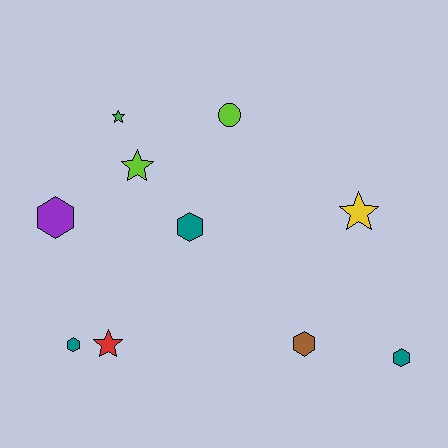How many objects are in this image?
There are 10 objects.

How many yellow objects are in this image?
There is 1 yellow object.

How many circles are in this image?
There is 1 circle.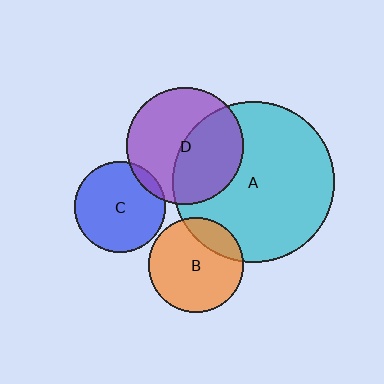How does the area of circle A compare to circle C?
Approximately 3.1 times.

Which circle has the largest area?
Circle A (cyan).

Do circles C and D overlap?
Yes.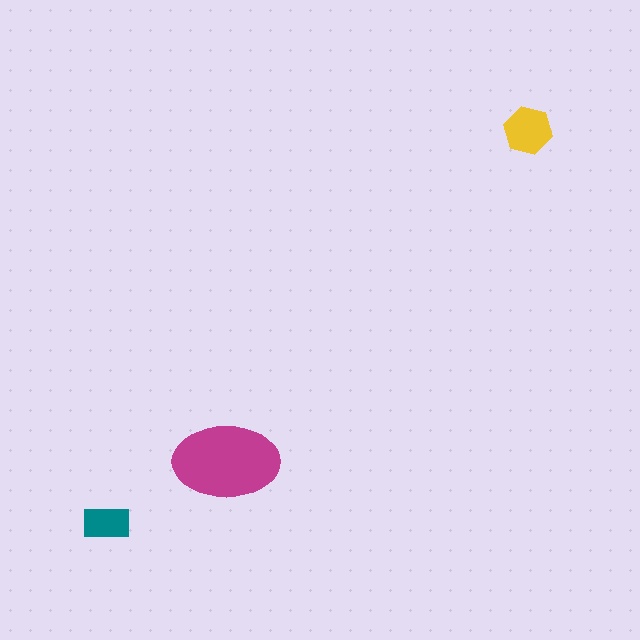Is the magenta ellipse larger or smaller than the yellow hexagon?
Larger.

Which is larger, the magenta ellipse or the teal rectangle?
The magenta ellipse.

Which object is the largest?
The magenta ellipse.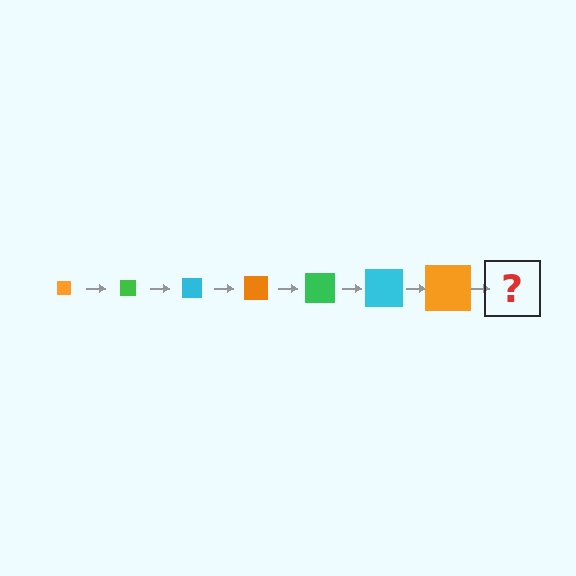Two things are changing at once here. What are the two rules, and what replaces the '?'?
The two rules are that the square grows larger each step and the color cycles through orange, green, and cyan. The '?' should be a green square, larger than the previous one.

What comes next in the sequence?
The next element should be a green square, larger than the previous one.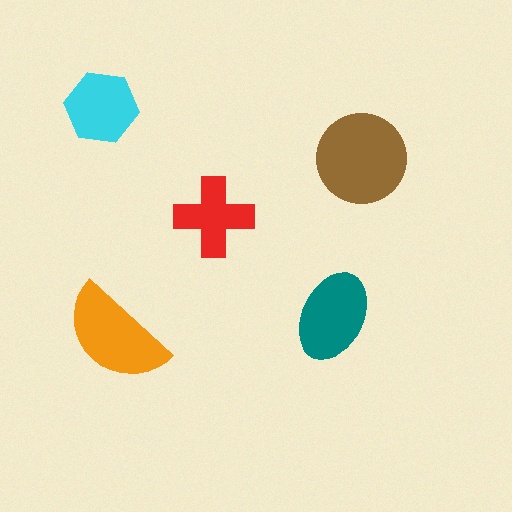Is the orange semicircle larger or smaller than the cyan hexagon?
Larger.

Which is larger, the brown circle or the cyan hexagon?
The brown circle.